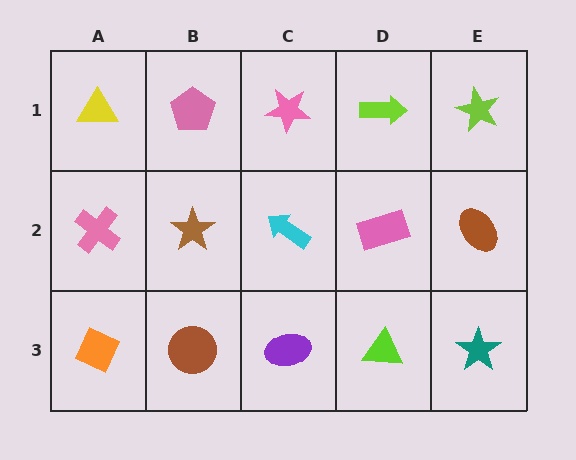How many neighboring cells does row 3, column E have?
2.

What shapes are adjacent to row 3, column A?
A pink cross (row 2, column A), a brown circle (row 3, column B).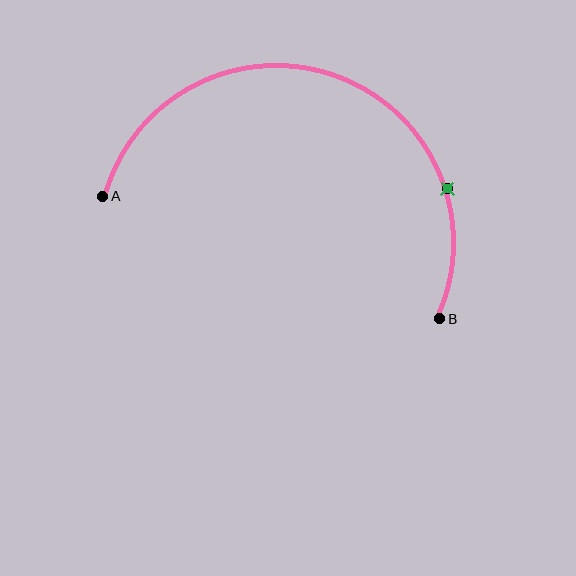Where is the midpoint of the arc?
The arc midpoint is the point on the curve farthest from the straight line joining A and B. It sits above that line.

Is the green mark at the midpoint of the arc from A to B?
No. The green mark lies on the arc but is closer to endpoint B. The arc midpoint would be at the point on the curve equidistant along the arc from both A and B.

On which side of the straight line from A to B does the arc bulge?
The arc bulges above the straight line connecting A and B.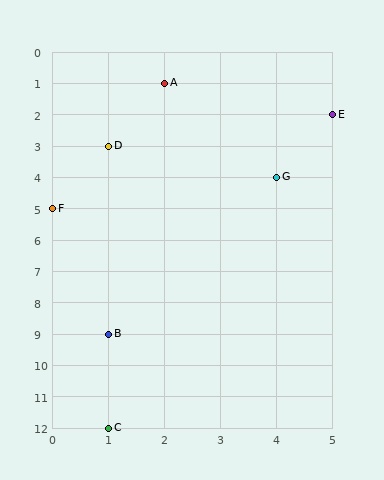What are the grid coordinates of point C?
Point C is at grid coordinates (1, 12).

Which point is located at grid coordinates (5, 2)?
Point E is at (5, 2).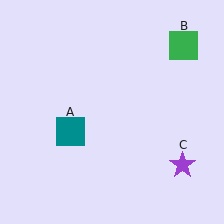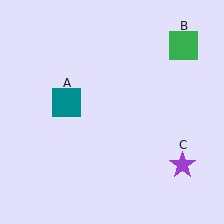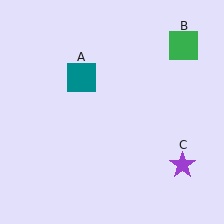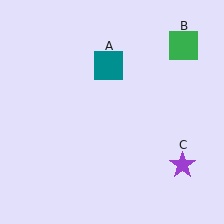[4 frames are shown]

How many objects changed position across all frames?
1 object changed position: teal square (object A).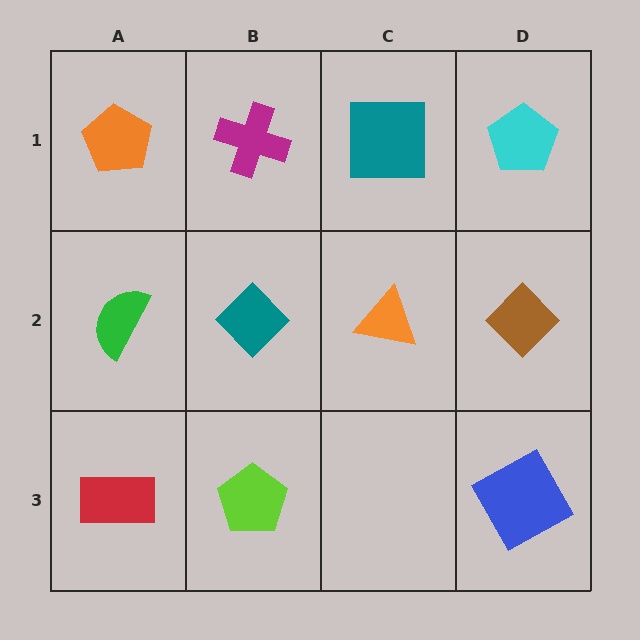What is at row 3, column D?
A blue square.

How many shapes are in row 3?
3 shapes.